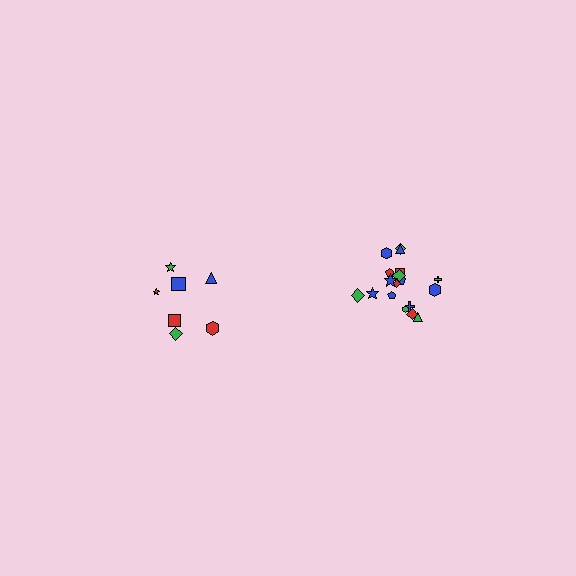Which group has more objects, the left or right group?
The right group.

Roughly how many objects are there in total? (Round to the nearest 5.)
Roughly 25 objects in total.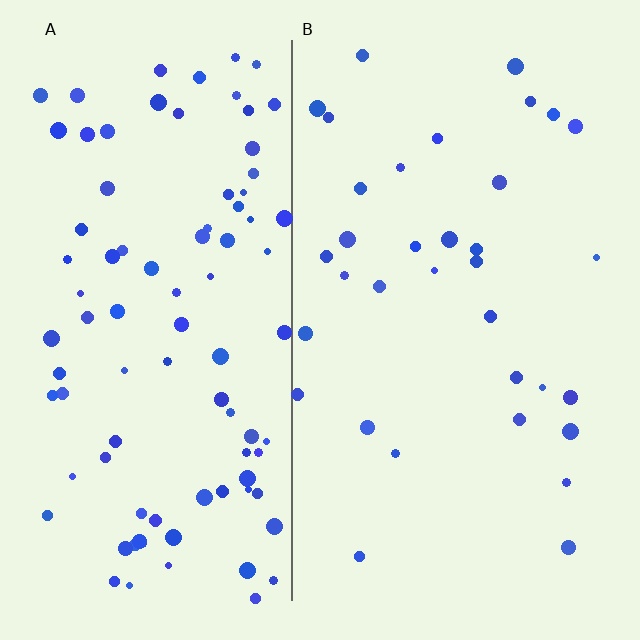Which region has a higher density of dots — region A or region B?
A (the left).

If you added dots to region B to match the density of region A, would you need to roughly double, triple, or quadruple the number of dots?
Approximately triple.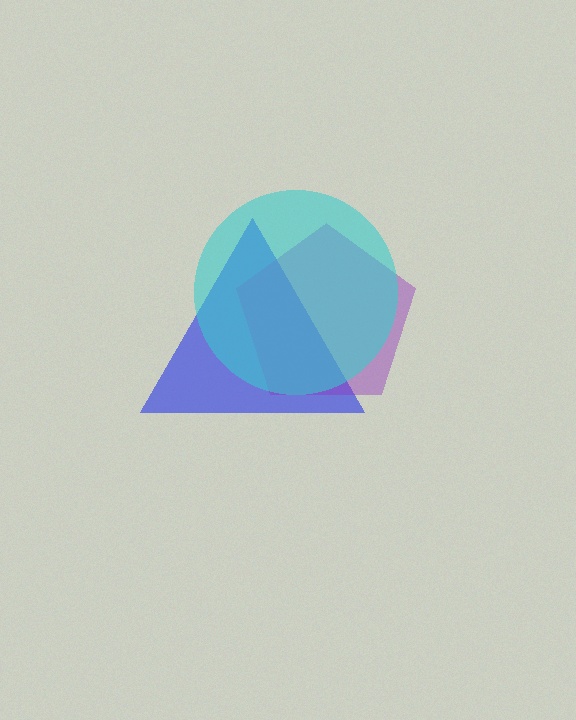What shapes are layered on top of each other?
The layered shapes are: a blue triangle, a purple pentagon, a cyan circle.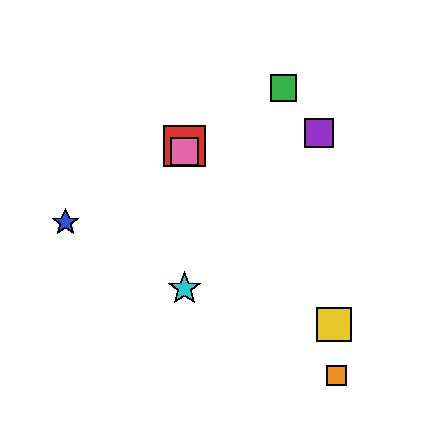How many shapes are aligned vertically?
3 shapes (the red square, the cyan star, the pink square) are aligned vertically.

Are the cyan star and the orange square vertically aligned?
No, the cyan star is at x≈185 and the orange square is at x≈337.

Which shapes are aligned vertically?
The red square, the cyan star, the pink square are aligned vertically.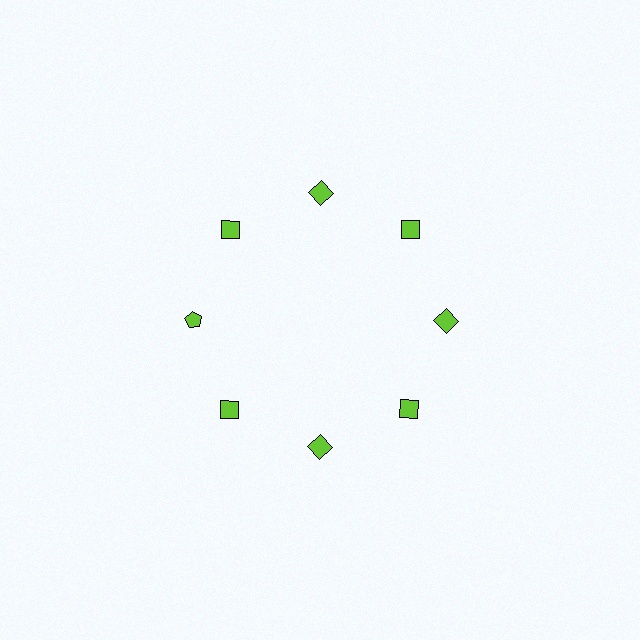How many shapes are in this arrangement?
There are 8 shapes arranged in a ring pattern.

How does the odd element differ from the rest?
It has a different shape: pentagon instead of square.